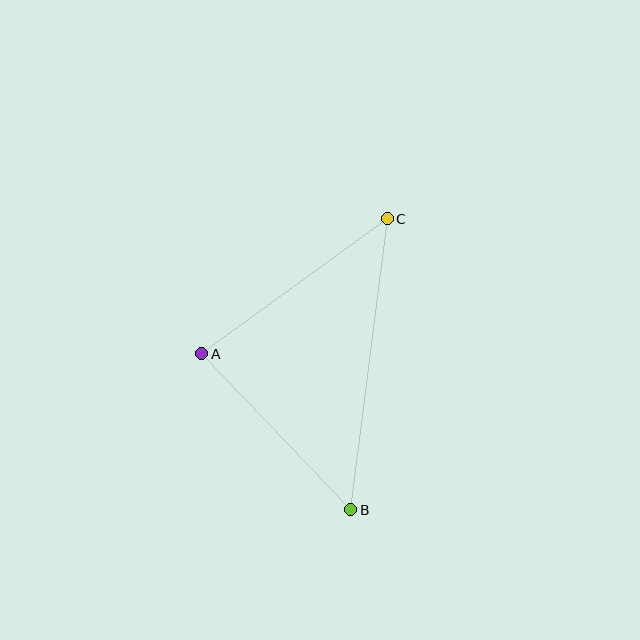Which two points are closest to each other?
Points A and B are closest to each other.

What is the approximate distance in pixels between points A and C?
The distance between A and C is approximately 229 pixels.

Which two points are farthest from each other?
Points B and C are farthest from each other.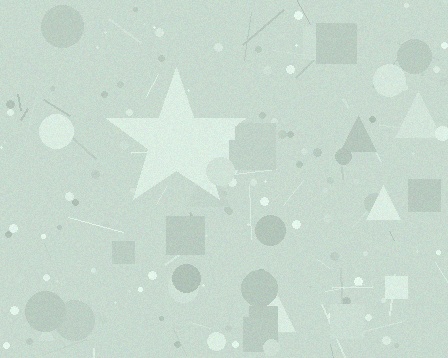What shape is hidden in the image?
A star is hidden in the image.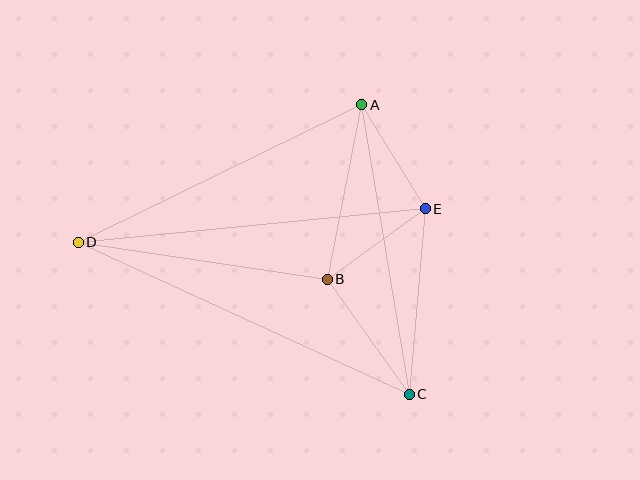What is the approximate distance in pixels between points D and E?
The distance between D and E is approximately 349 pixels.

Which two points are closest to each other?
Points B and E are closest to each other.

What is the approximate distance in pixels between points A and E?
The distance between A and E is approximately 122 pixels.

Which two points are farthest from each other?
Points C and D are farthest from each other.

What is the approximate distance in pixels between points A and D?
The distance between A and D is approximately 315 pixels.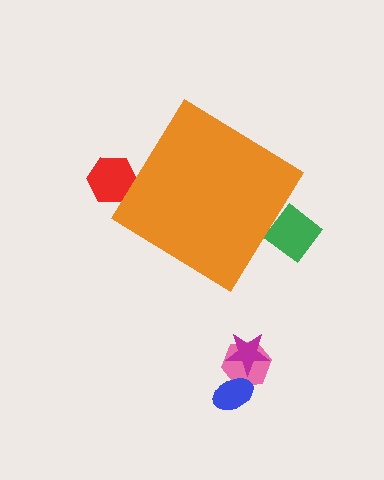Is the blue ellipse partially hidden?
No, the blue ellipse is fully visible.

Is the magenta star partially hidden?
No, the magenta star is fully visible.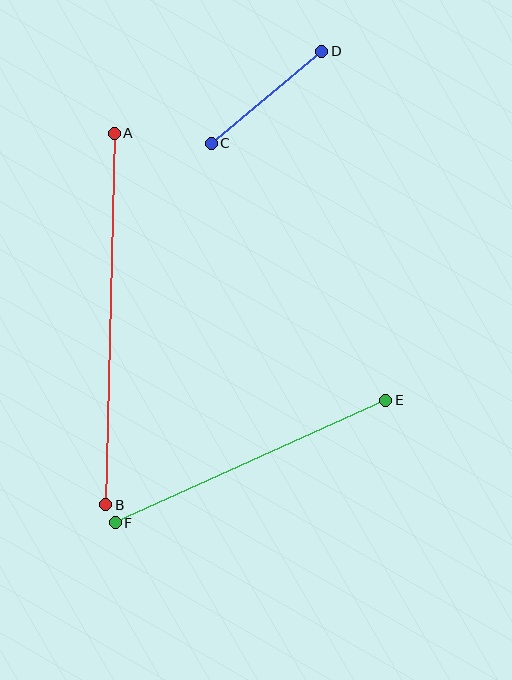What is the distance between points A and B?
The distance is approximately 371 pixels.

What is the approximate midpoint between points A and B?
The midpoint is at approximately (110, 319) pixels.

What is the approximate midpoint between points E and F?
The midpoint is at approximately (251, 462) pixels.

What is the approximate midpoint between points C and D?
The midpoint is at approximately (266, 97) pixels.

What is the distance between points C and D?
The distance is approximately 144 pixels.